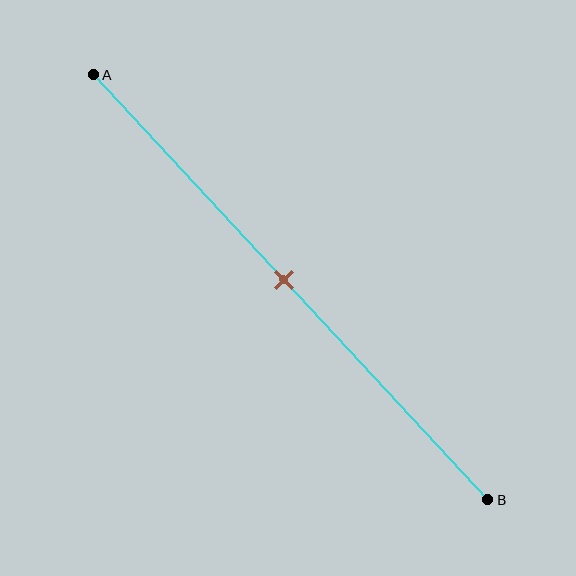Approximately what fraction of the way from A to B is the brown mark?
The brown mark is approximately 50% of the way from A to B.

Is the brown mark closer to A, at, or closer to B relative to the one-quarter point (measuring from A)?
The brown mark is closer to point B than the one-quarter point of segment AB.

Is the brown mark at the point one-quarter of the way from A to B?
No, the mark is at about 50% from A, not at the 25% one-quarter point.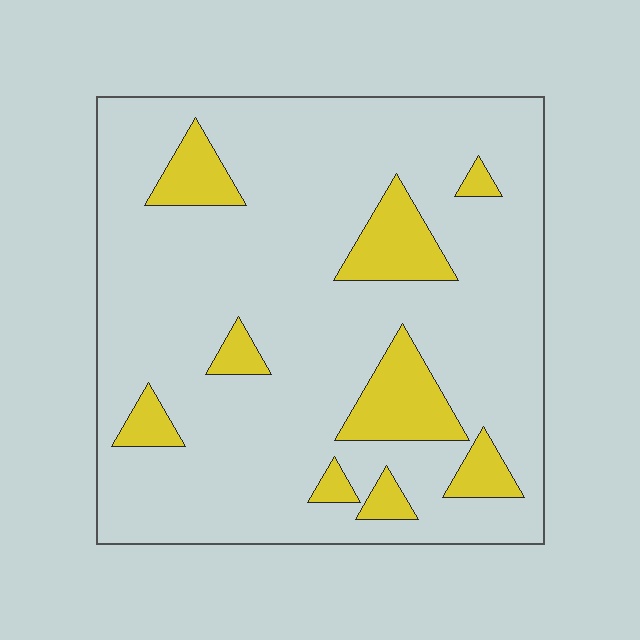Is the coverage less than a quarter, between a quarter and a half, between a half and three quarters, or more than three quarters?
Less than a quarter.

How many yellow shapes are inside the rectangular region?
9.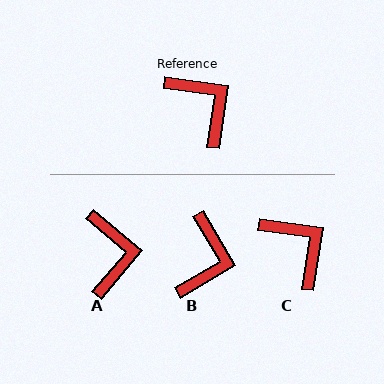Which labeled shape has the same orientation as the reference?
C.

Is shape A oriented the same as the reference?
No, it is off by about 32 degrees.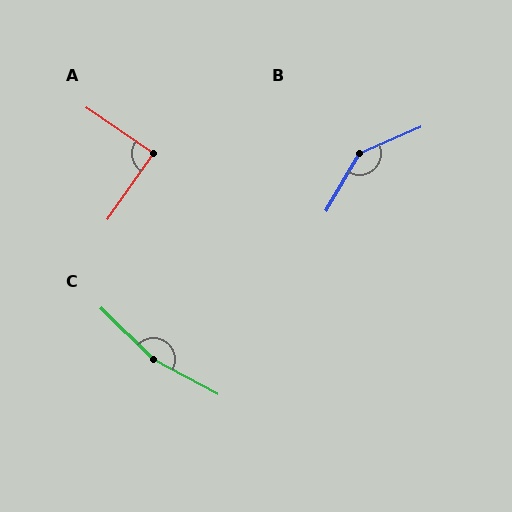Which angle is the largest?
C, at approximately 163 degrees.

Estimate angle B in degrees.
Approximately 144 degrees.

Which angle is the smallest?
A, at approximately 89 degrees.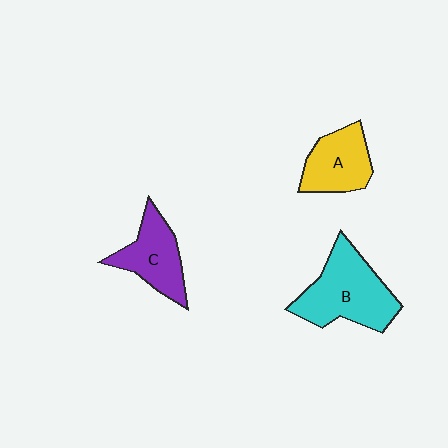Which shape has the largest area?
Shape B (cyan).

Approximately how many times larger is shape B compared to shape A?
Approximately 1.5 times.